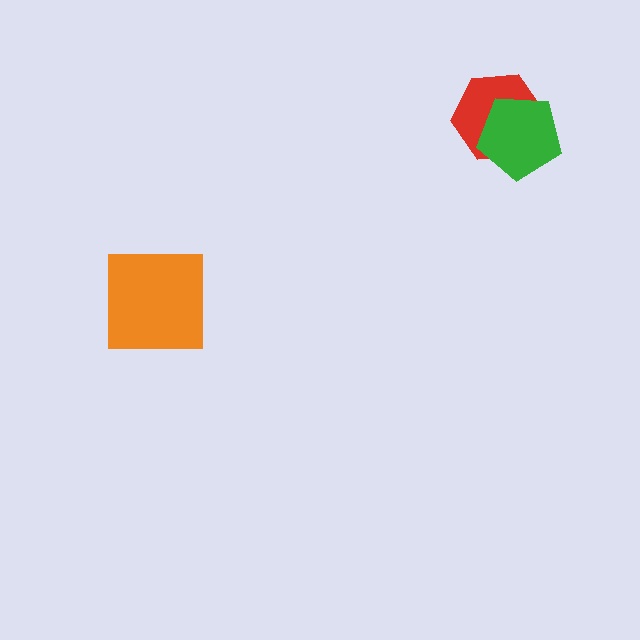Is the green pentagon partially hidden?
No, no other shape covers it.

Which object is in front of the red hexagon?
The green pentagon is in front of the red hexagon.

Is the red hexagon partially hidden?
Yes, it is partially covered by another shape.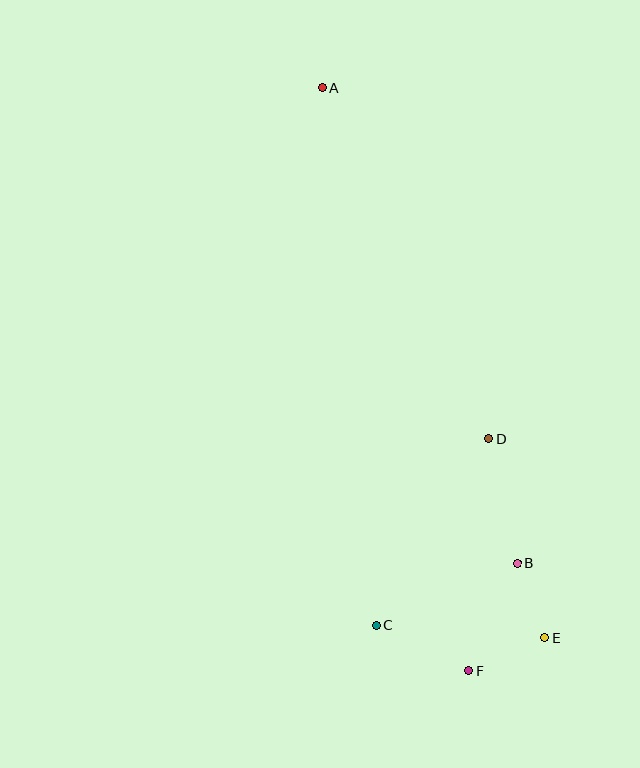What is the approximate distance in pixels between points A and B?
The distance between A and B is approximately 514 pixels.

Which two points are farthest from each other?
Points A and F are farthest from each other.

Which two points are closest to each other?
Points B and E are closest to each other.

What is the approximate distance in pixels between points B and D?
The distance between B and D is approximately 128 pixels.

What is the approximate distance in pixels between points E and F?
The distance between E and F is approximately 83 pixels.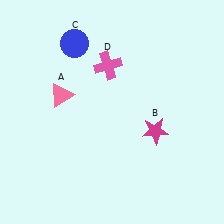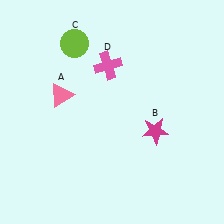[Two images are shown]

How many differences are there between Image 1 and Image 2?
There is 1 difference between the two images.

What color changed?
The circle (C) changed from blue in Image 1 to lime in Image 2.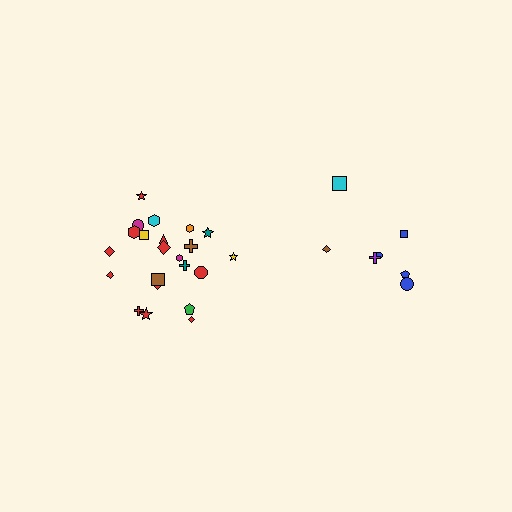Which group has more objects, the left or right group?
The left group.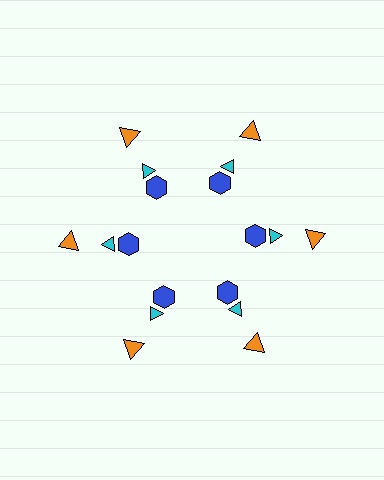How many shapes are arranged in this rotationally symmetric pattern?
There are 18 shapes, arranged in 6 groups of 3.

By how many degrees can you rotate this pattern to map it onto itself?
The pattern maps onto itself every 60 degrees of rotation.